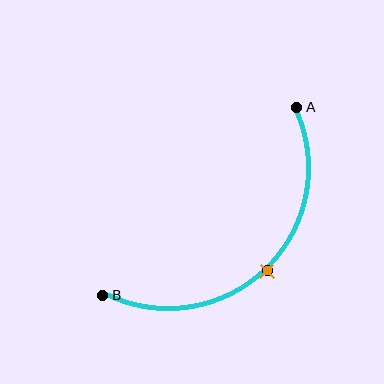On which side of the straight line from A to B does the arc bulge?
The arc bulges below and to the right of the straight line connecting A and B.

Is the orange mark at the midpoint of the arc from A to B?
Yes. The orange mark lies on the arc at equal arc-length from both A and B — it is the arc midpoint.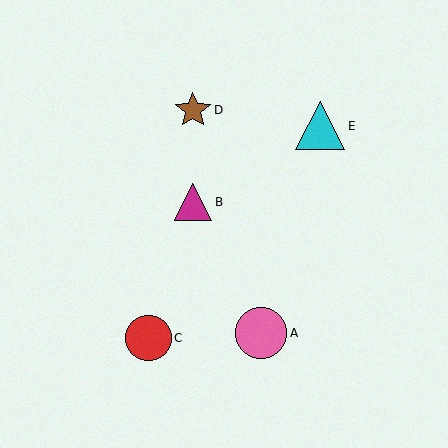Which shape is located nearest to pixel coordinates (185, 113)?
The brown star (labeled D) at (193, 110) is nearest to that location.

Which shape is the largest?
The pink circle (labeled A) is the largest.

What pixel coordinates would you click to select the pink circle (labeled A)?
Click at (261, 333) to select the pink circle A.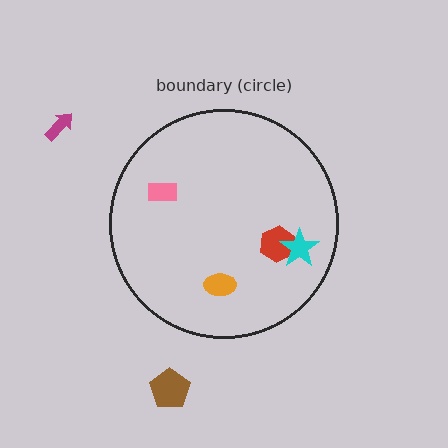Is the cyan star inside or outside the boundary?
Inside.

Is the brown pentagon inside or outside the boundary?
Outside.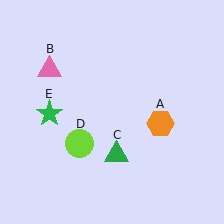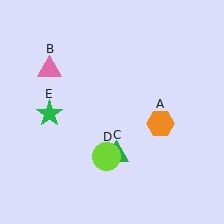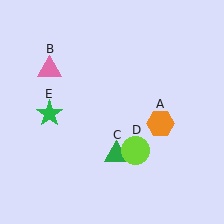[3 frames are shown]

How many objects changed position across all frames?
1 object changed position: lime circle (object D).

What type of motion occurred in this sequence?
The lime circle (object D) rotated counterclockwise around the center of the scene.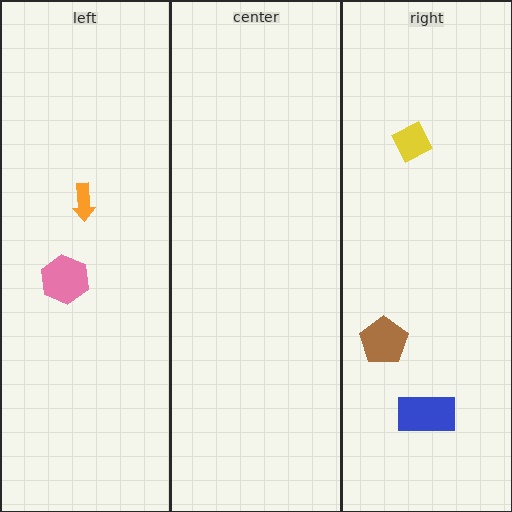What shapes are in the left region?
The orange arrow, the pink hexagon.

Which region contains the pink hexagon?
The left region.